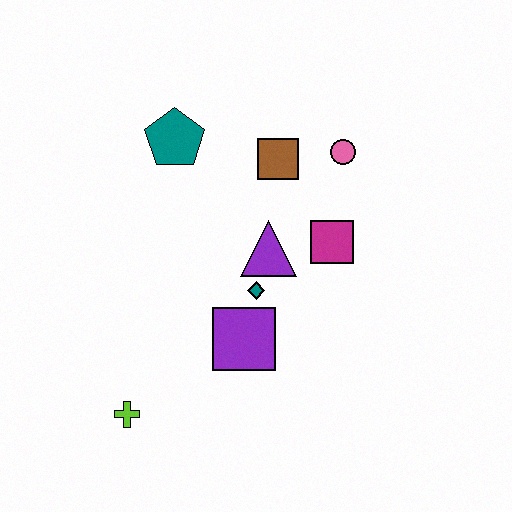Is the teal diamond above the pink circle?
No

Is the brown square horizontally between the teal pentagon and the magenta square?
Yes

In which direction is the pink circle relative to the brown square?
The pink circle is to the right of the brown square.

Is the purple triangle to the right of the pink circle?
No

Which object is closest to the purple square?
The teal diamond is closest to the purple square.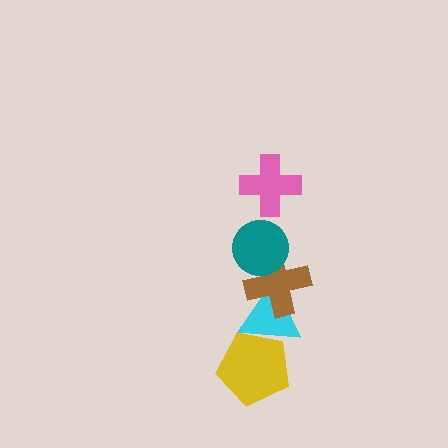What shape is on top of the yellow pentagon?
The cyan triangle is on top of the yellow pentagon.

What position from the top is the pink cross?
The pink cross is 1st from the top.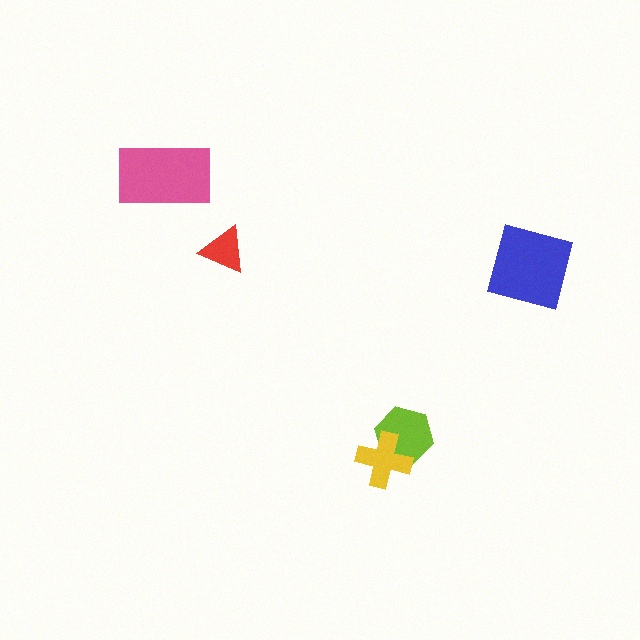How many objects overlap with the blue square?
0 objects overlap with the blue square.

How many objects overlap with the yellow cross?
1 object overlaps with the yellow cross.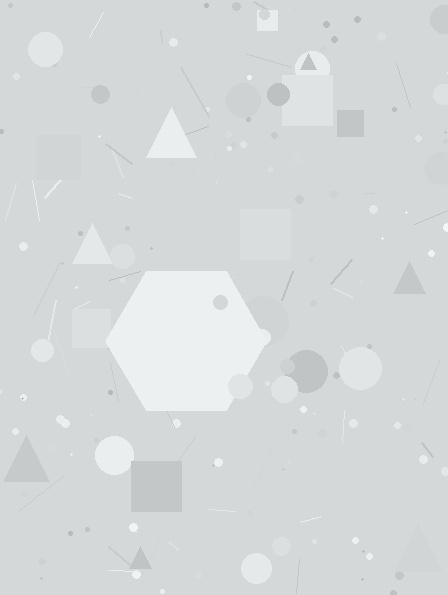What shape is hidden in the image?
A hexagon is hidden in the image.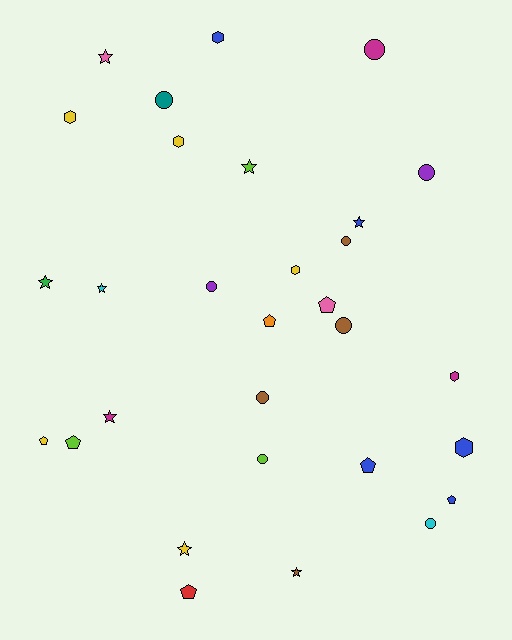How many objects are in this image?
There are 30 objects.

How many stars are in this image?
There are 8 stars.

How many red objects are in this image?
There is 1 red object.